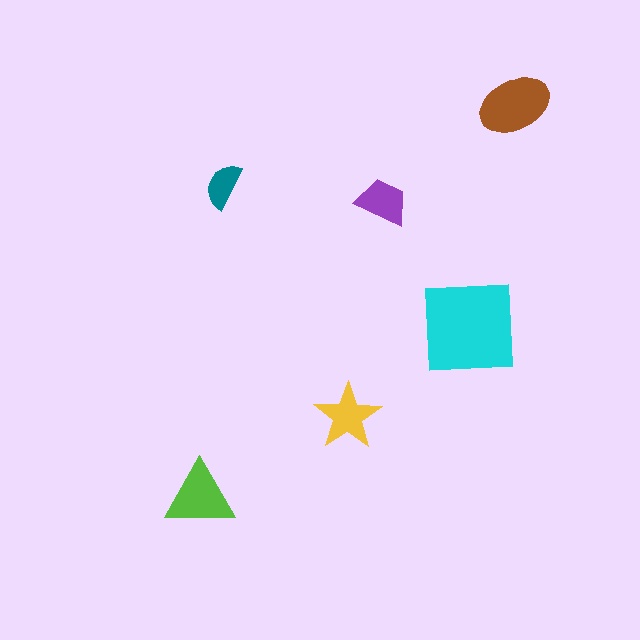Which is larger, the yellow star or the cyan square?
The cyan square.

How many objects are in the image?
There are 6 objects in the image.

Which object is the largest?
The cyan square.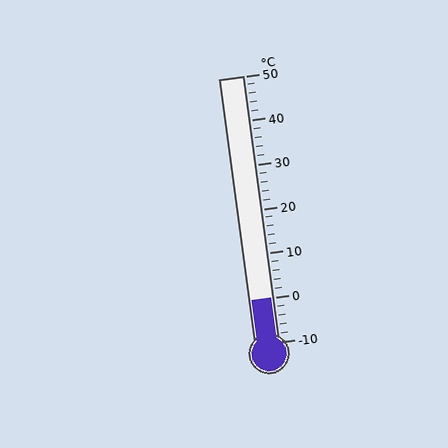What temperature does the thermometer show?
The thermometer shows approximately 0°C.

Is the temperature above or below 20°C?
The temperature is below 20°C.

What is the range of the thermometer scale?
The thermometer scale ranges from -10°C to 50°C.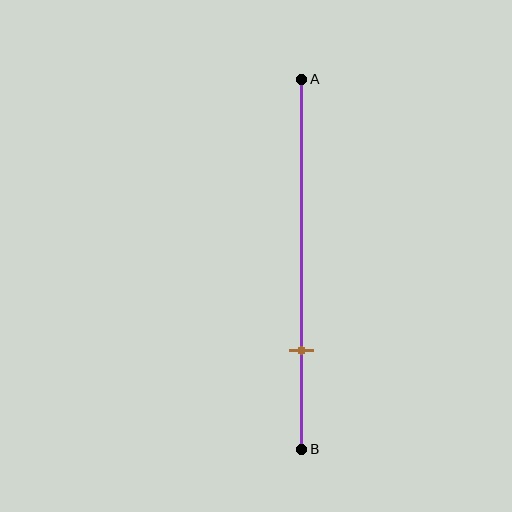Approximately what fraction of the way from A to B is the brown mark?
The brown mark is approximately 75% of the way from A to B.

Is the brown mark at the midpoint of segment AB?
No, the mark is at about 75% from A, not at the 50% midpoint.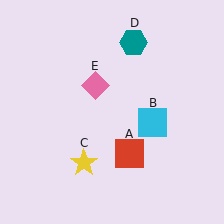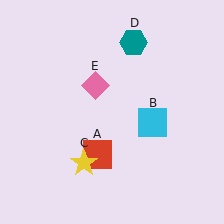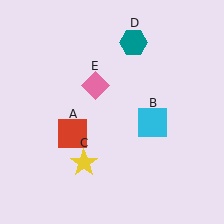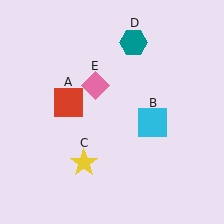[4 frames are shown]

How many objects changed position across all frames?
1 object changed position: red square (object A).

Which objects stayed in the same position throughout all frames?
Cyan square (object B) and yellow star (object C) and teal hexagon (object D) and pink diamond (object E) remained stationary.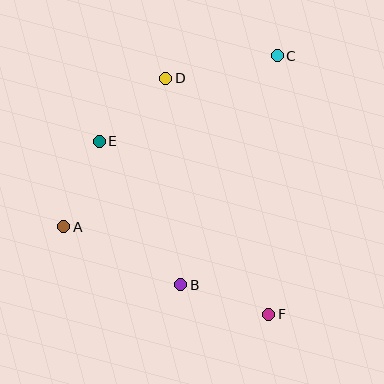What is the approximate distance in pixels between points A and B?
The distance between A and B is approximately 131 pixels.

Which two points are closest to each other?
Points D and E are closest to each other.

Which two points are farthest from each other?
Points A and C are farthest from each other.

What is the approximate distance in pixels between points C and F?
The distance between C and F is approximately 259 pixels.